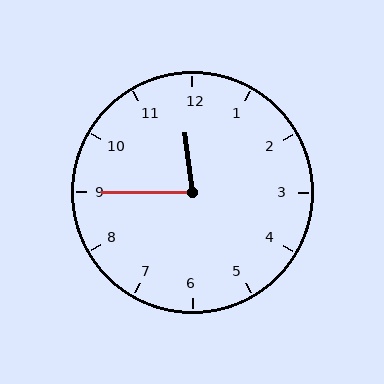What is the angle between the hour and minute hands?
Approximately 82 degrees.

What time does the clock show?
11:45.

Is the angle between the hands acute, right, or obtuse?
It is acute.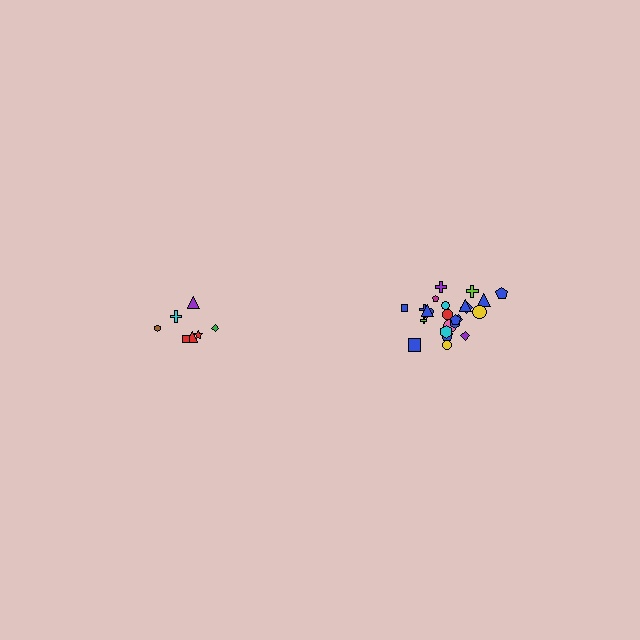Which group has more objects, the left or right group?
The right group.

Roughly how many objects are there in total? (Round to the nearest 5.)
Roughly 30 objects in total.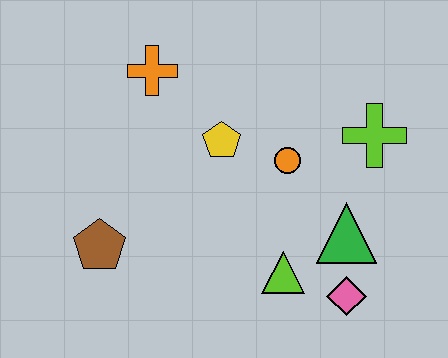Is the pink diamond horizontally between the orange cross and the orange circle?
No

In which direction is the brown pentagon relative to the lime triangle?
The brown pentagon is to the left of the lime triangle.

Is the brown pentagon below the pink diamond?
No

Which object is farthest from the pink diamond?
The orange cross is farthest from the pink diamond.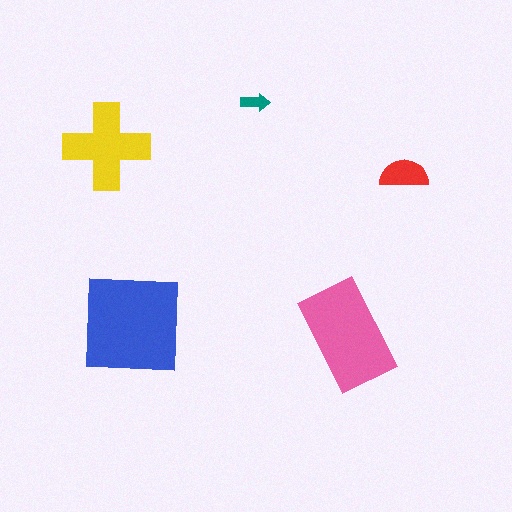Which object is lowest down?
The pink rectangle is bottommost.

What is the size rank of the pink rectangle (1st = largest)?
2nd.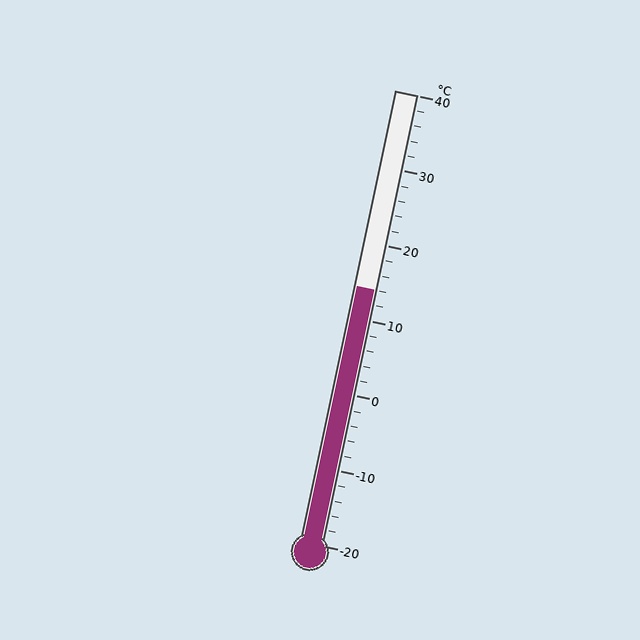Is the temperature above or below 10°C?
The temperature is above 10°C.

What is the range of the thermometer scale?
The thermometer scale ranges from -20°C to 40°C.